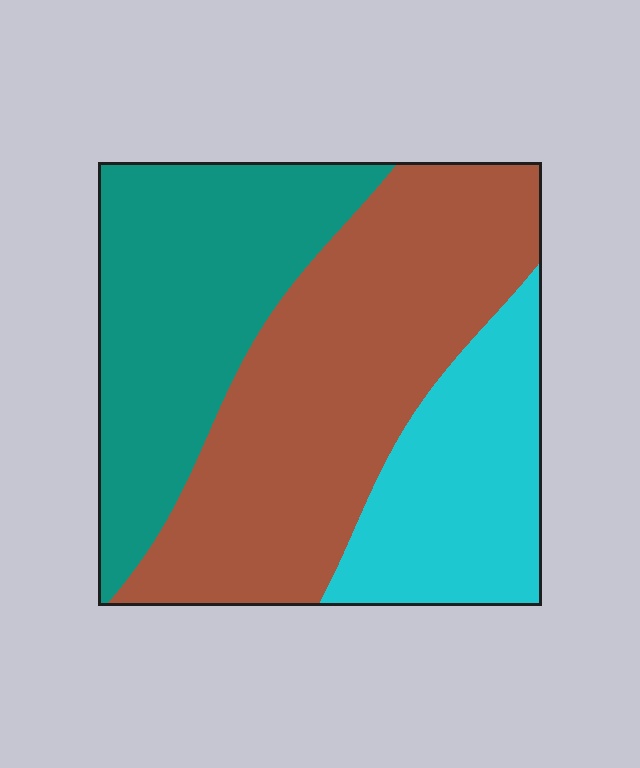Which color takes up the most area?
Brown, at roughly 45%.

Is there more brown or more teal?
Brown.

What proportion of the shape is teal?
Teal takes up between a quarter and a half of the shape.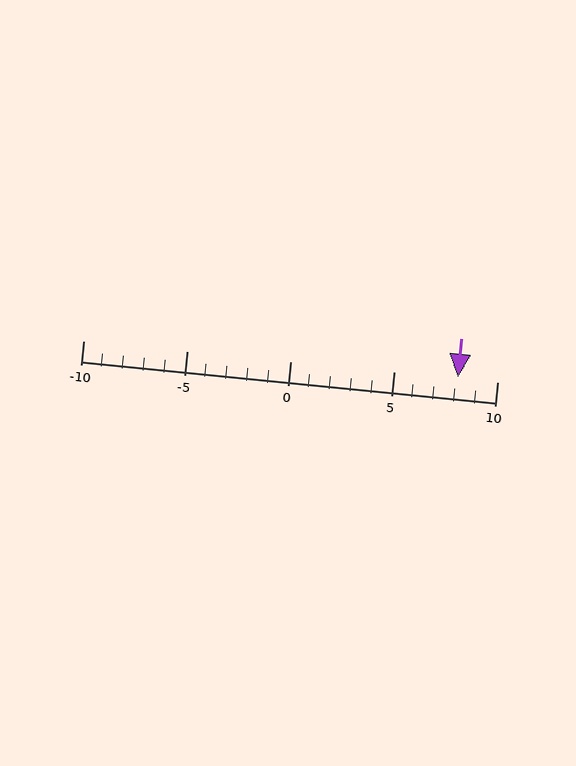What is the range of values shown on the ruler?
The ruler shows values from -10 to 10.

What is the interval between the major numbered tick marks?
The major tick marks are spaced 5 units apart.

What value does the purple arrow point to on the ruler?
The purple arrow points to approximately 8.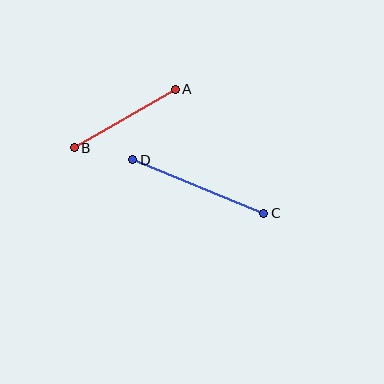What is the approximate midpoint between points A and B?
The midpoint is at approximately (125, 119) pixels.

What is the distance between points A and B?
The distance is approximately 117 pixels.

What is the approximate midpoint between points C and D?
The midpoint is at approximately (198, 187) pixels.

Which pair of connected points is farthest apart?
Points C and D are farthest apart.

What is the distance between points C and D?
The distance is approximately 142 pixels.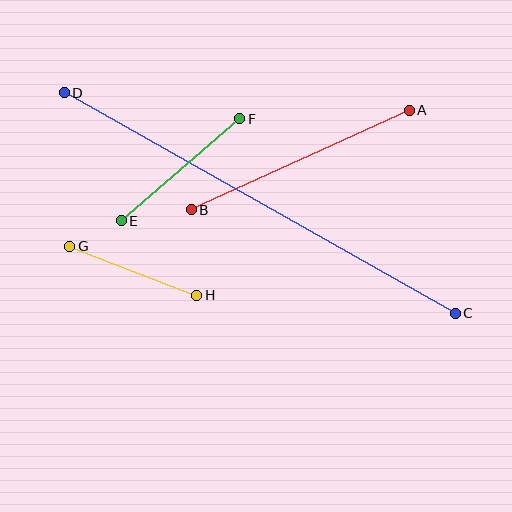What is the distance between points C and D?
The distance is approximately 449 pixels.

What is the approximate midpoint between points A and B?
The midpoint is at approximately (300, 160) pixels.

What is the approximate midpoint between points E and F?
The midpoint is at approximately (180, 170) pixels.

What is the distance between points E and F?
The distance is approximately 156 pixels.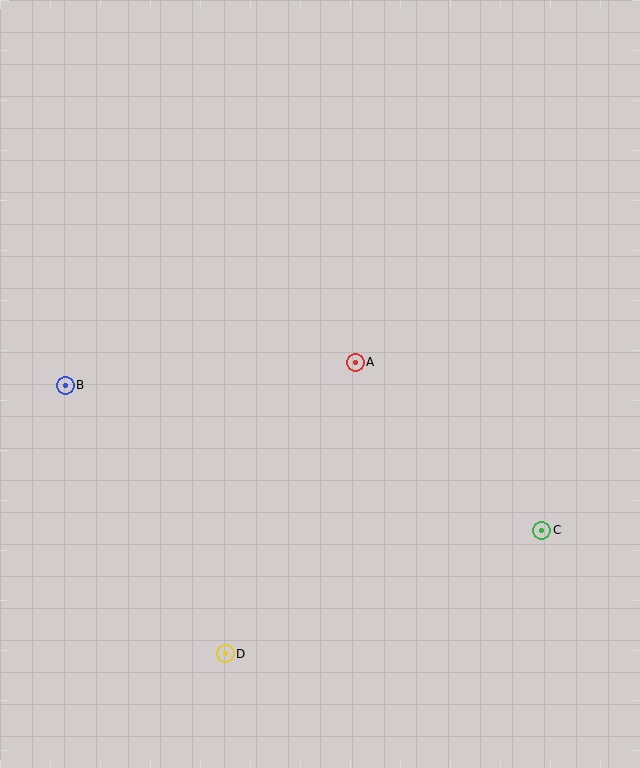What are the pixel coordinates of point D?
Point D is at (225, 654).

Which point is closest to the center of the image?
Point A at (355, 362) is closest to the center.